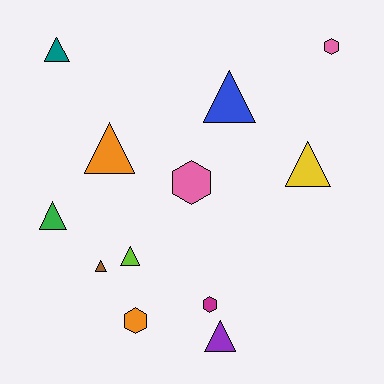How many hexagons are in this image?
There are 4 hexagons.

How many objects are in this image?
There are 12 objects.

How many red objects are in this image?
There are no red objects.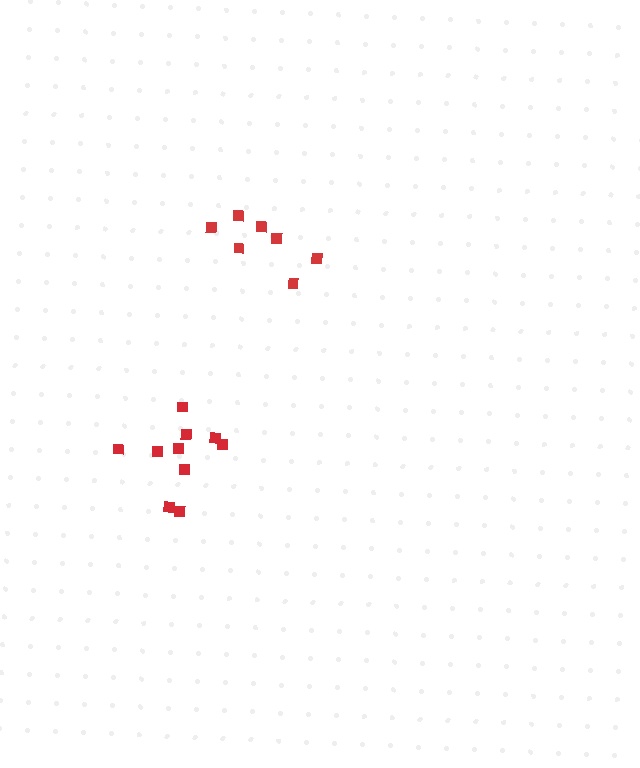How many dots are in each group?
Group 1: 10 dots, Group 2: 7 dots (17 total).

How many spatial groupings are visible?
There are 2 spatial groupings.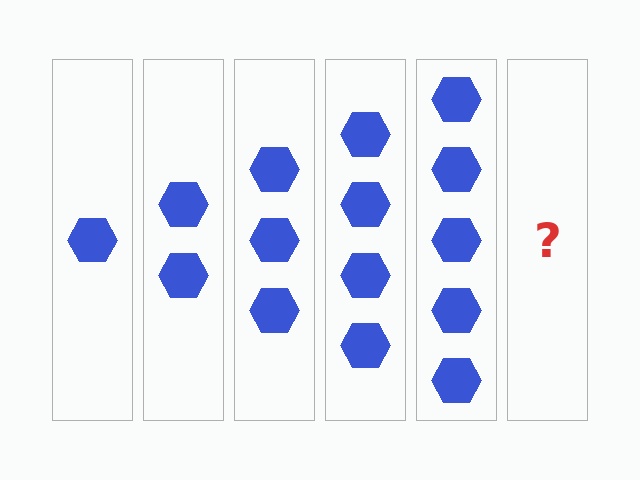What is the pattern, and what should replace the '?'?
The pattern is that each step adds one more hexagon. The '?' should be 6 hexagons.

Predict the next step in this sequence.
The next step is 6 hexagons.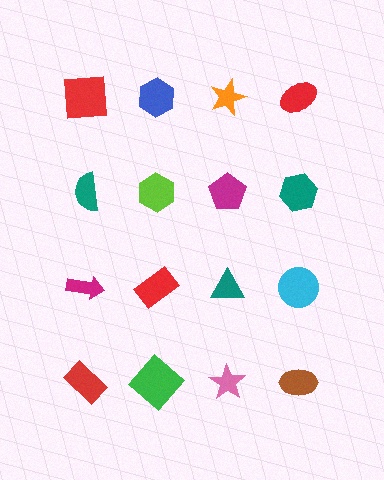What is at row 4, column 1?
A red rectangle.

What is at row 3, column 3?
A teal triangle.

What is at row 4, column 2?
A green diamond.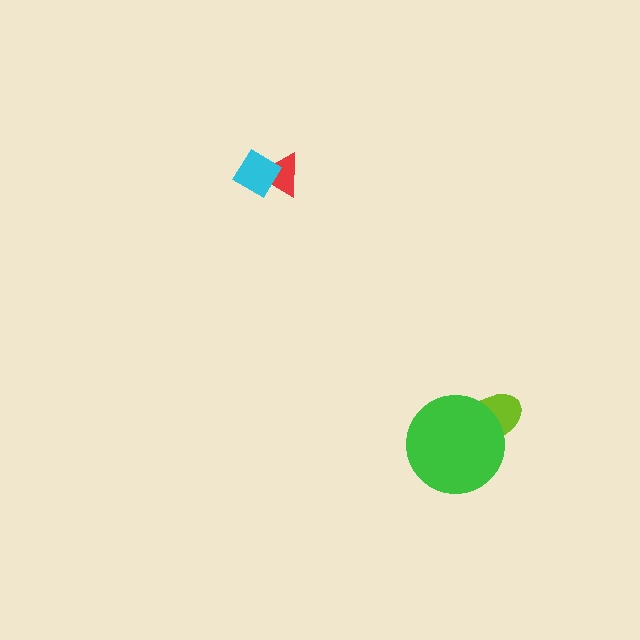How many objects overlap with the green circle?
1 object overlaps with the green circle.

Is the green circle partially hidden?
No, no other shape covers it.